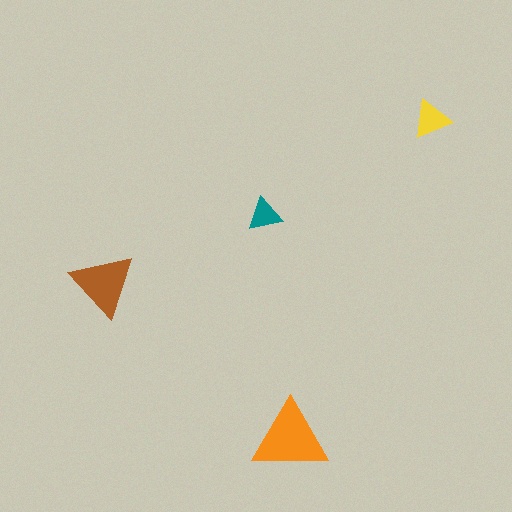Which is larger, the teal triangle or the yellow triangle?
The yellow one.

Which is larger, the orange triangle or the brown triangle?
The orange one.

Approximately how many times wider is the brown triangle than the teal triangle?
About 2 times wider.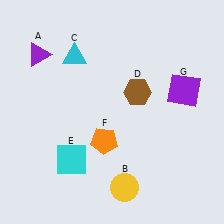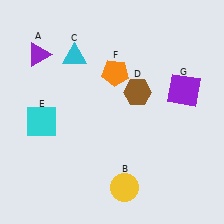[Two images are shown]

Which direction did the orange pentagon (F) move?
The orange pentagon (F) moved up.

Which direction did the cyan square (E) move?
The cyan square (E) moved up.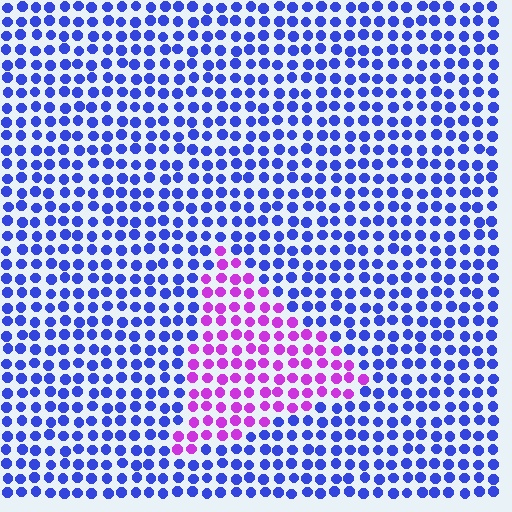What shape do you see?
I see a triangle.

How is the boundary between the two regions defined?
The boundary is defined purely by a slight shift in hue (about 61 degrees). Spacing, size, and orientation are identical on both sides.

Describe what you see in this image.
The image is filled with small blue elements in a uniform arrangement. A triangle-shaped region is visible where the elements are tinted to a slightly different hue, forming a subtle color boundary.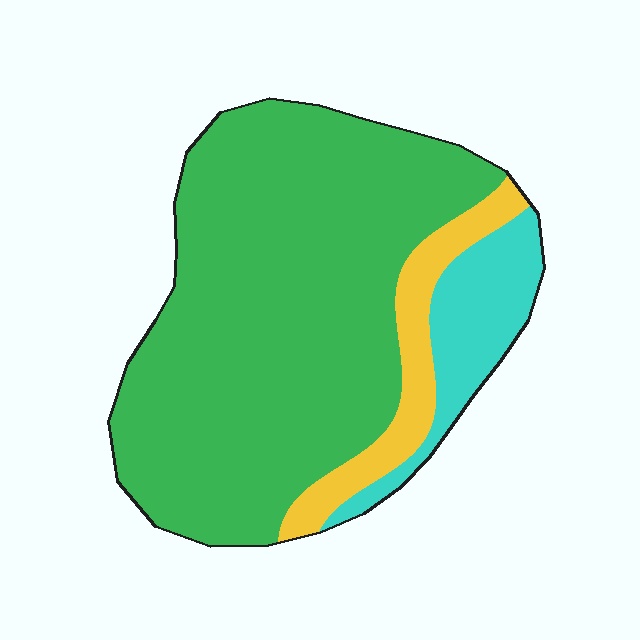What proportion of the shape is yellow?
Yellow covers 11% of the shape.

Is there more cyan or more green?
Green.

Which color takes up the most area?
Green, at roughly 75%.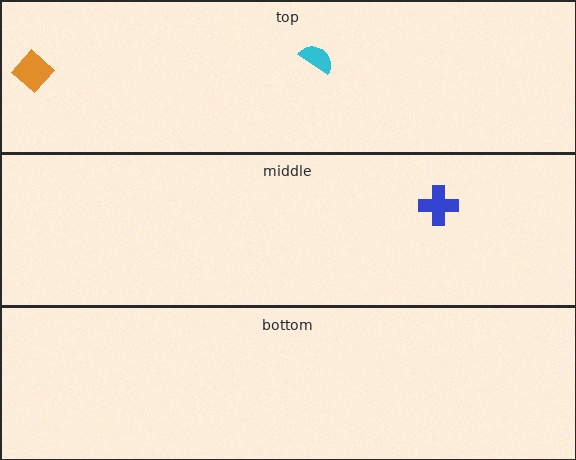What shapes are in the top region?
The orange diamond, the cyan semicircle.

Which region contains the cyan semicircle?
The top region.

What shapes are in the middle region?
The blue cross.